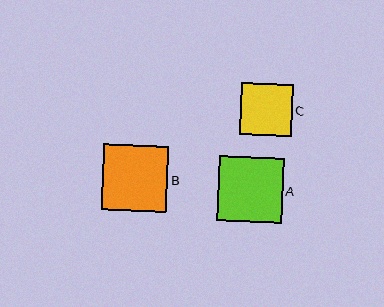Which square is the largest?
Square B is the largest with a size of approximately 66 pixels.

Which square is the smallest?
Square C is the smallest with a size of approximately 52 pixels.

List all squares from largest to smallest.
From largest to smallest: B, A, C.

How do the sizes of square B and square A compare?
Square B and square A are approximately the same size.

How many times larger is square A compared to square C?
Square A is approximately 1.2 times the size of square C.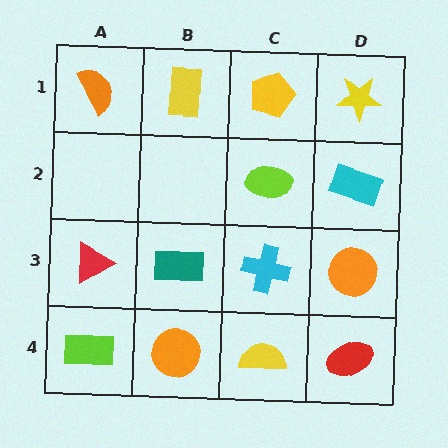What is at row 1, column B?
A yellow rectangle.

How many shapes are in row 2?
2 shapes.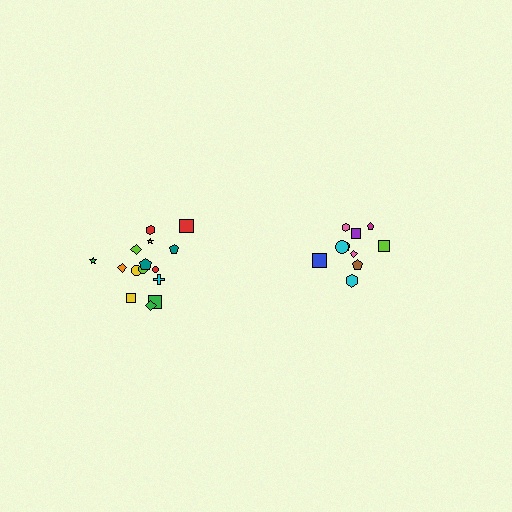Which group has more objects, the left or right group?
The left group.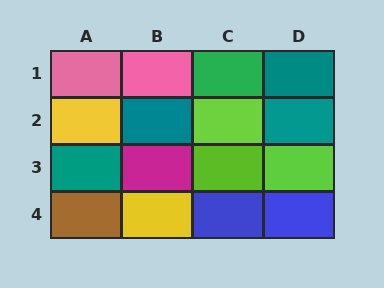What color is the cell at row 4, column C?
Blue.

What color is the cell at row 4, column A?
Brown.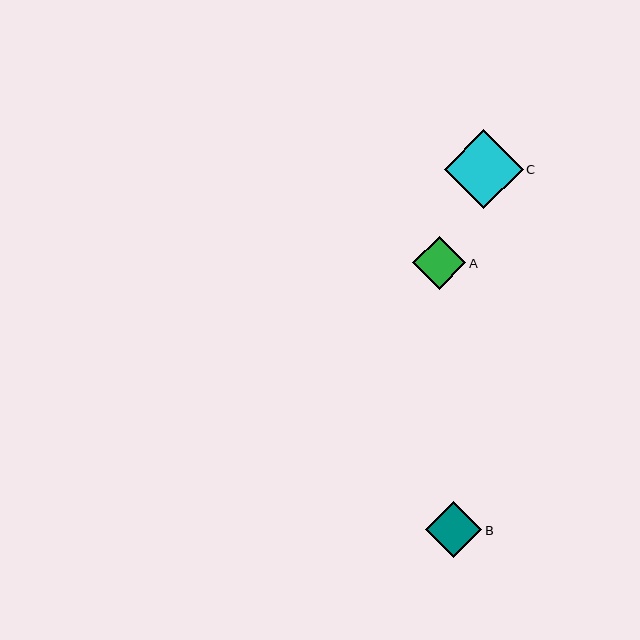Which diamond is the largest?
Diamond C is the largest with a size of approximately 79 pixels.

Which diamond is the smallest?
Diamond A is the smallest with a size of approximately 53 pixels.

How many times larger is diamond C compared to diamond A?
Diamond C is approximately 1.5 times the size of diamond A.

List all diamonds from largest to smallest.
From largest to smallest: C, B, A.